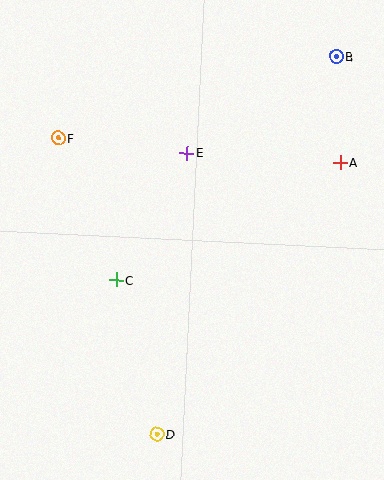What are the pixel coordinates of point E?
Point E is at (187, 153).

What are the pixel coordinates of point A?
Point A is at (340, 162).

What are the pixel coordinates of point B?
Point B is at (336, 56).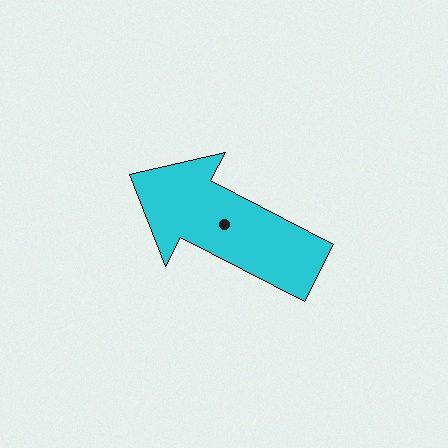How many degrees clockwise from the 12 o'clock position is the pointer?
Approximately 297 degrees.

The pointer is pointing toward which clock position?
Roughly 10 o'clock.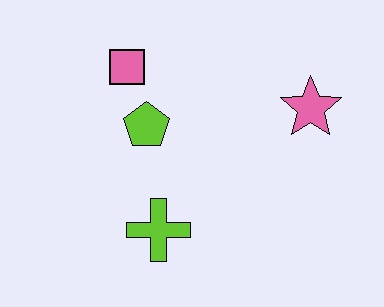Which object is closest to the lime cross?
The lime pentagon is closest to the lime cross.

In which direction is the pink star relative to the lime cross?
The pink star is to the right of the lime cross.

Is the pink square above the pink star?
Yes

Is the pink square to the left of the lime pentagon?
Yes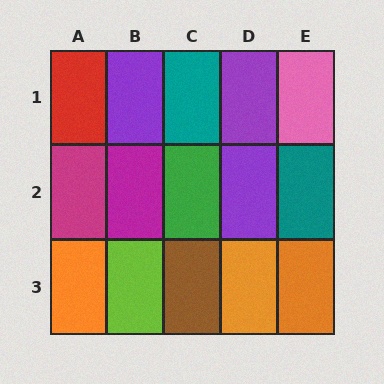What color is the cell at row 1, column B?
Purple.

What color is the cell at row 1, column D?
Purple.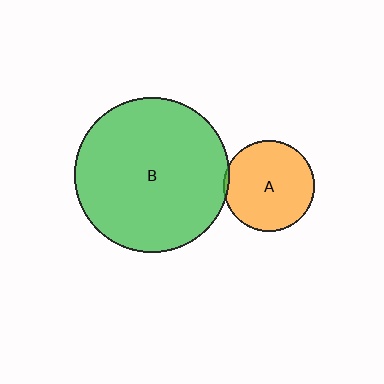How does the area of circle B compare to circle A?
Approximately 2.9 times.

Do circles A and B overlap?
Yes.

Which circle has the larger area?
Circle B (green).